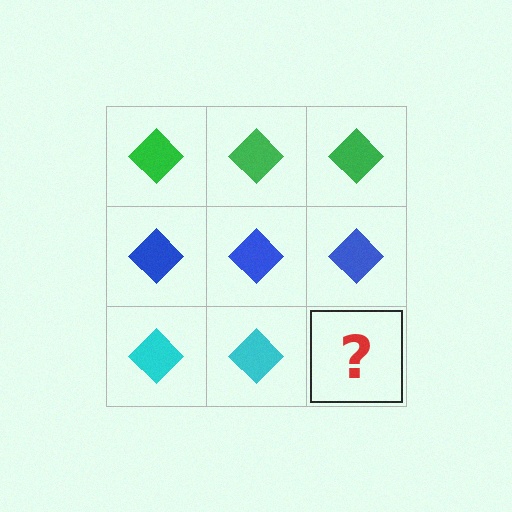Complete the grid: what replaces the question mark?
The question mark should be replaced with a cyan diamond.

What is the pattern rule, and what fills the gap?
The rule is that each row has a consistent color. The gap should be filled with a cyan diamond.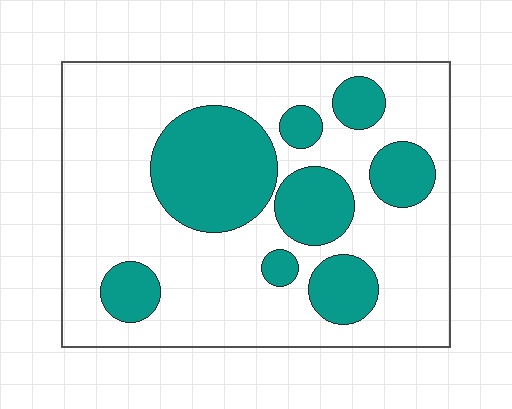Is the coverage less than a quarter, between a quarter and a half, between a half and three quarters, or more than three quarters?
Between a quarter and a half.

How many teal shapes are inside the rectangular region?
8.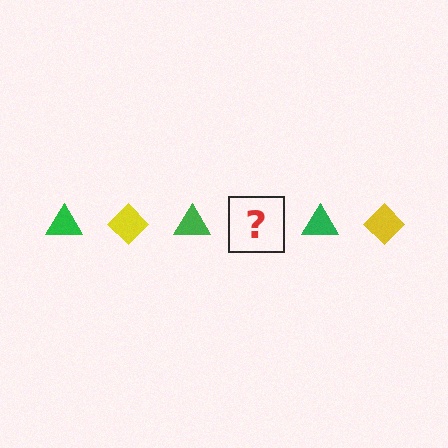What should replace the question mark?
The question mark should be replaced with a yellow diamond.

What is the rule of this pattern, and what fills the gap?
The rule is that the pattern alternates between green triangle and yellow diamond. The gap should be filled with a yellow diamond.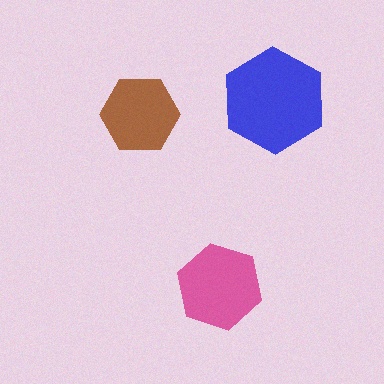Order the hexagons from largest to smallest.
the blue one, the pink one, the brown one.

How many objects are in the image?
There are 3 objects in the image.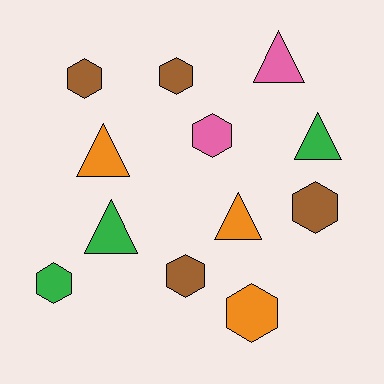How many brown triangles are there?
There are no brown triangles.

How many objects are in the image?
There are 12 objects.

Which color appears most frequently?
Brown, with 4 objects.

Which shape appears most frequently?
Hexagon, with 7 objects.